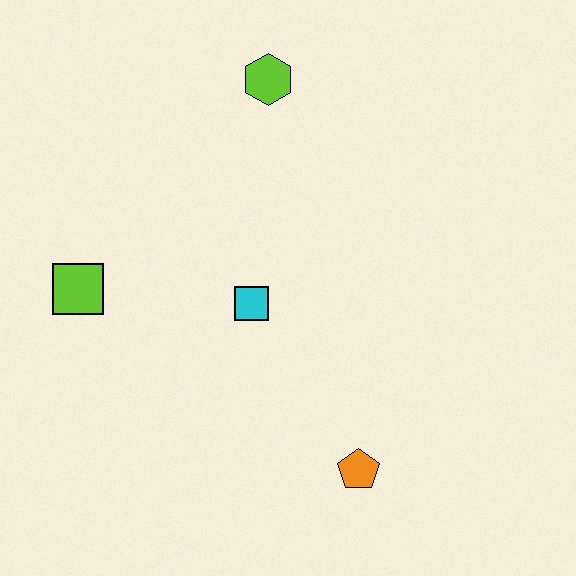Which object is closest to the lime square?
The cyan square is closest to the lime square.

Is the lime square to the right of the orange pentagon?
No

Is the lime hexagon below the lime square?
No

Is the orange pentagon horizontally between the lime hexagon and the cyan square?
No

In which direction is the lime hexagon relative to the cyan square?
The lime hexagon is above the cyan square.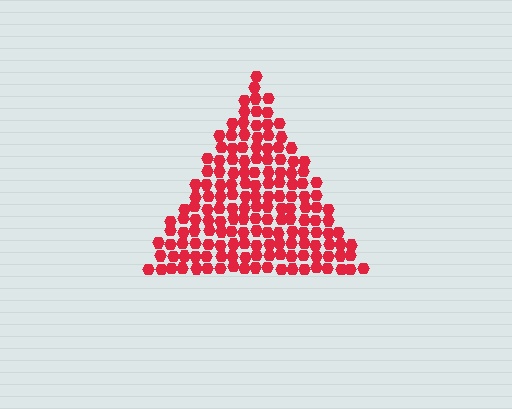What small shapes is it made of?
It is made of small hexagons.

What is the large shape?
The large shape is a triangle.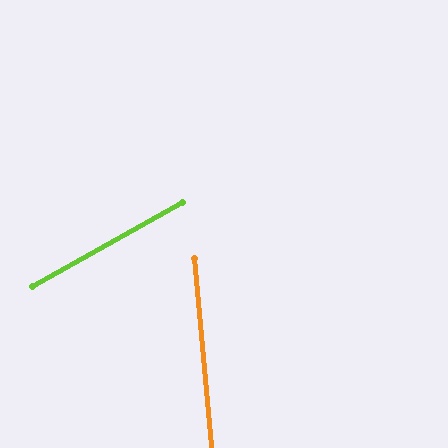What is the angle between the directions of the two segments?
Approximately 66 degrees.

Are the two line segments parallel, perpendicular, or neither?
Neither parallel nor perpendicular — they differ by about 66°.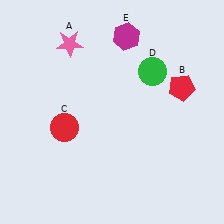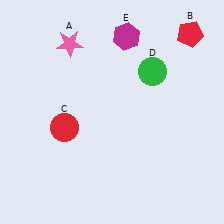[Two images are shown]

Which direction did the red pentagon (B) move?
The red pentagon (B) moved up.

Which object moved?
The red pentagon (B) moved up.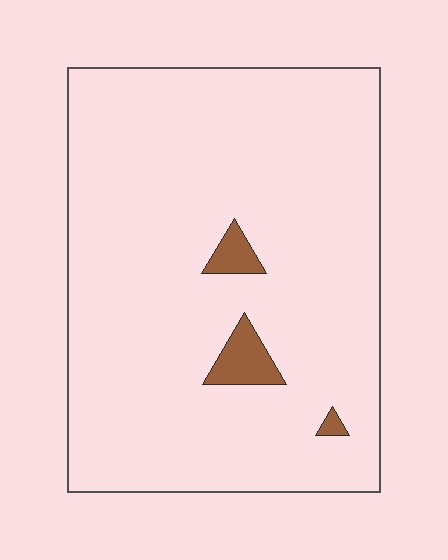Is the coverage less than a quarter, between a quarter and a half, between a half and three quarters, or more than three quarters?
Less than a quarter.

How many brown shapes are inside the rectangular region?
3.